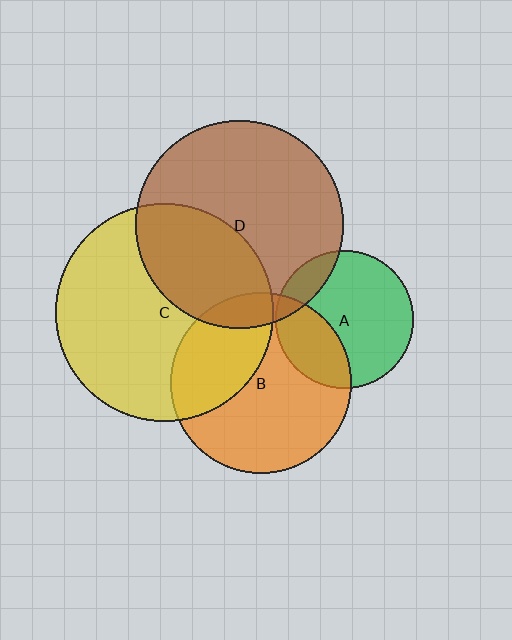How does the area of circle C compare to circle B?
Approximately 1.4 times.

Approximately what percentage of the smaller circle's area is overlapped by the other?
Approximately 35%.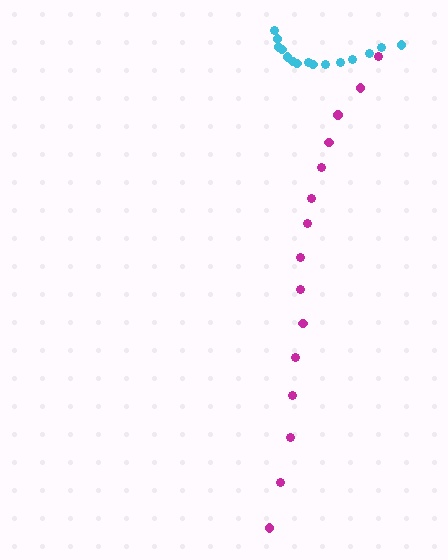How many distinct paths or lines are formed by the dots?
There are 2 distinct paths.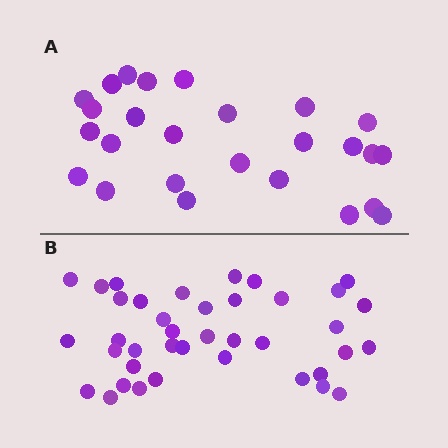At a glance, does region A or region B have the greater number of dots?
Region B (the bottom region) has more dots.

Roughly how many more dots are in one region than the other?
Region B has approximately 15 more dots than region A.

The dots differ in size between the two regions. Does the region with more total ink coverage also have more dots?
No. Region A has more total ink coverage because its dots are larger, but region B actually contains more individual dots. Total area can be misleading — the number of items is what matters here.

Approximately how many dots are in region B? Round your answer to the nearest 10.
About 40 dots. (The exact count is 39, which rounds to 40.)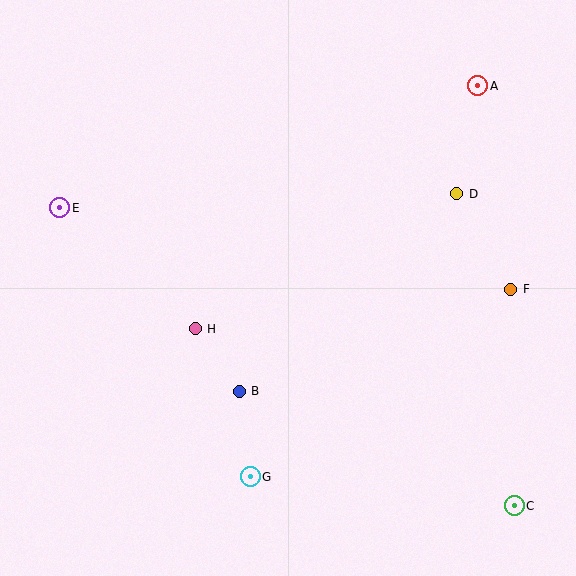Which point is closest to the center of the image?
Point H at (195, 329) is closest to the center.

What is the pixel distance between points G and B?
The distance between G and B is 86 pixels.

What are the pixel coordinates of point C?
Point C is at (514, 506).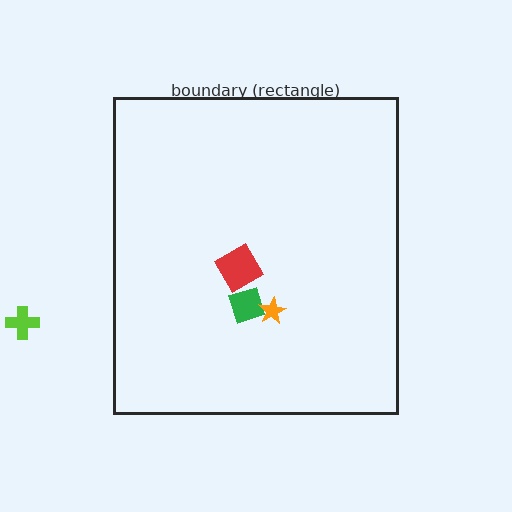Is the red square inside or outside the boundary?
Inside.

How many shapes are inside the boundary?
3 inside, 1 outside.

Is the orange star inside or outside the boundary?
Inside.